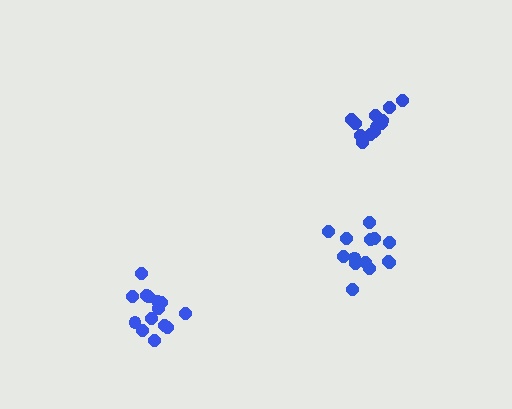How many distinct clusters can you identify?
There are 3 distinct clusters.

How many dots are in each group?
Group 1: 12 dots, Group 2: 14 dots, Group 3: 14 dots (40 total).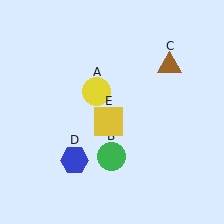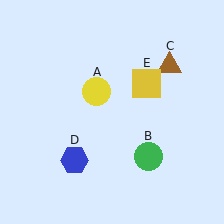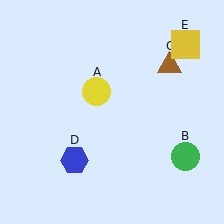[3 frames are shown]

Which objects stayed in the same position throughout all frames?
Yellow circle (object A) and brown triangle (object C) and blue hexagon (object D) remained stationary.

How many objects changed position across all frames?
2 objects changed position: green circle (object B), yellow square (object E).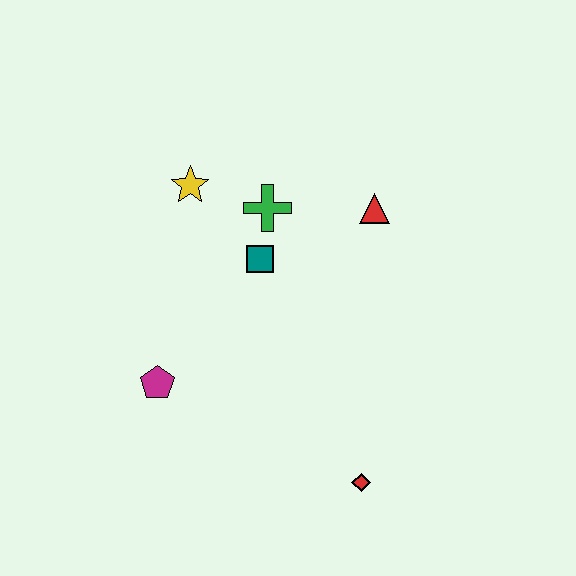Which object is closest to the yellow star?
The green cross is closest to the yellow star.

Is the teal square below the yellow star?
Yes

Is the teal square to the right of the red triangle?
No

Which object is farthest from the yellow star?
The red diamond is farthest from the yellow star.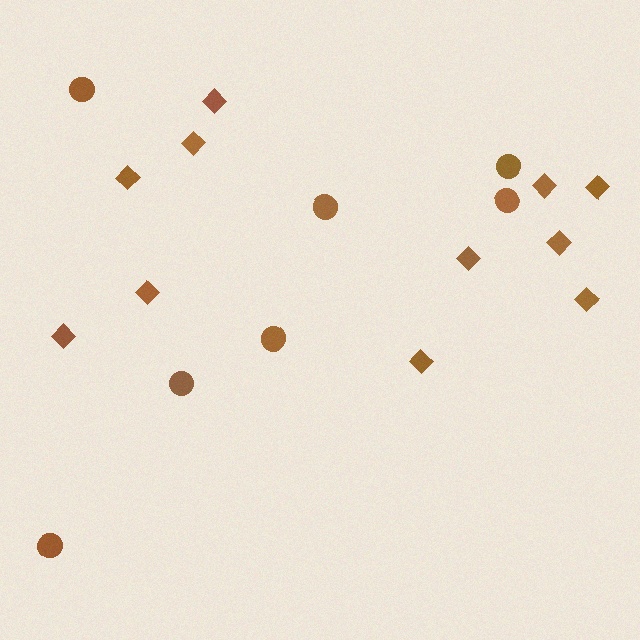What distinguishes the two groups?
There are 2 groups: one group of circles (7) and one group of diamonds (11).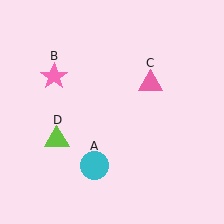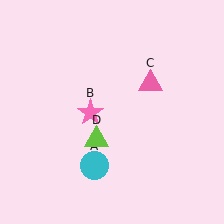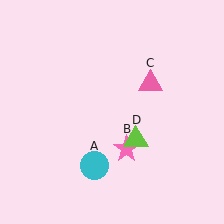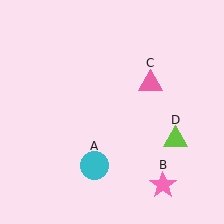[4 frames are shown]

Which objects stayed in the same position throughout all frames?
Cyan circle (object A) and pink triangle (object C) remained stationary.